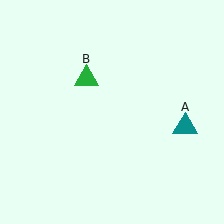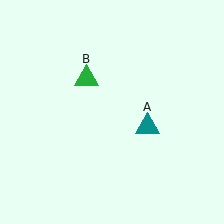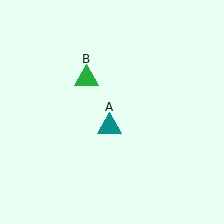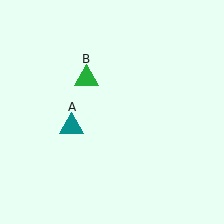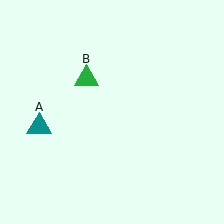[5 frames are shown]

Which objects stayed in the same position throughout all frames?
Green triangle (object B) remained stationary.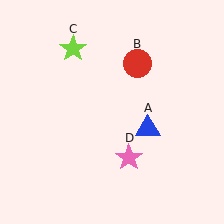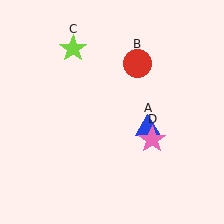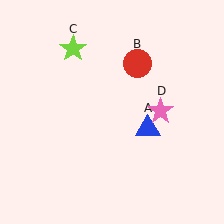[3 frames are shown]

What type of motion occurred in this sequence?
The pink star (object D) rotated counterclockwise around the center of the scene.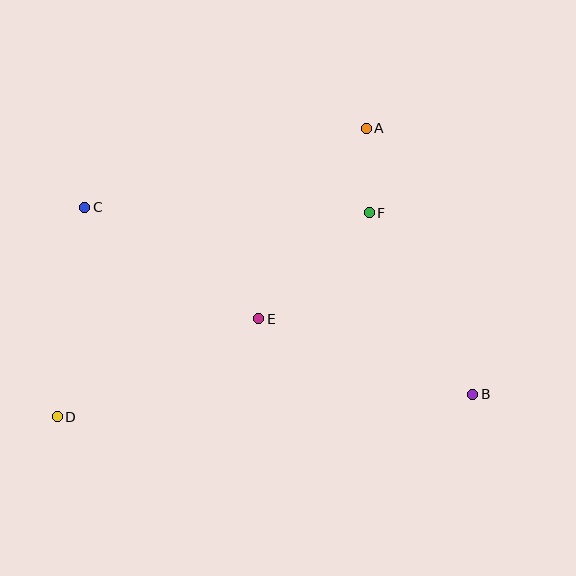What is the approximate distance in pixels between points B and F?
The distance between B and F is approximately 209 pixels.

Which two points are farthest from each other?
Points B and C are farthest from each other.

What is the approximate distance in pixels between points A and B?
The distance between A and B is approximately 286 pixels.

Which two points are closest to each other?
Points A and F are closest to each other.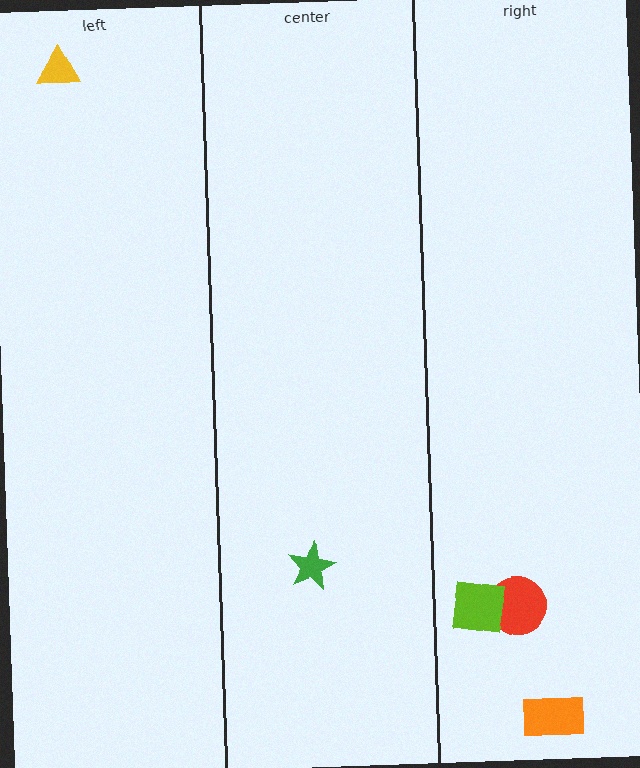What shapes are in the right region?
The red circle, the lime square, the orange rectangle.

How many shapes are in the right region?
3.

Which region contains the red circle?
The right region.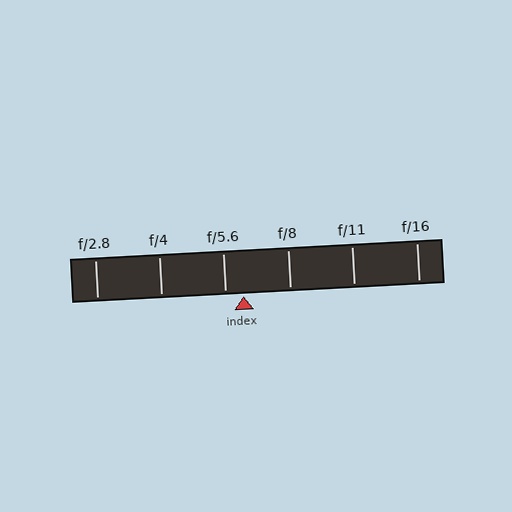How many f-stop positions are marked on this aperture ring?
There are 6 f-stop positions marked.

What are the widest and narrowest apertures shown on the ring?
The widest aperture shown is f/2.8 and the narrowest is f/16.